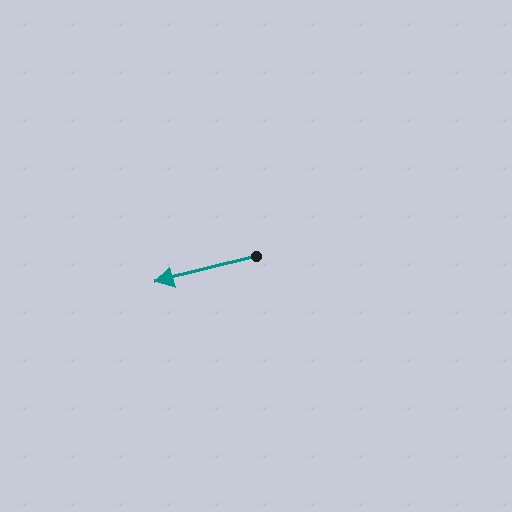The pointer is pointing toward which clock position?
Roughly 9 o'clock.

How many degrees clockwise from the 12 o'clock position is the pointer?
Approximately 256 degrees.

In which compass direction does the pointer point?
West.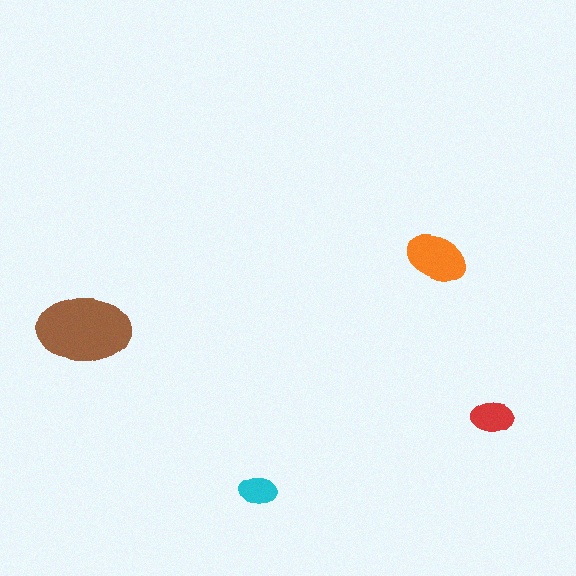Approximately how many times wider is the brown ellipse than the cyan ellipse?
About 2.5 times wider.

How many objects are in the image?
There are 4 objects in the image.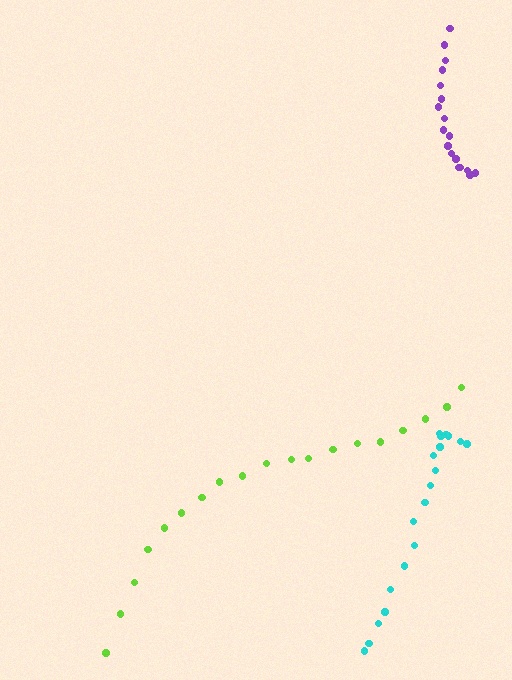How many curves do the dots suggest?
There are 3 distinct paths.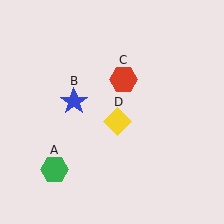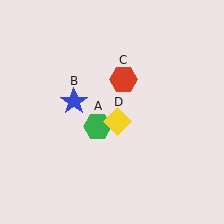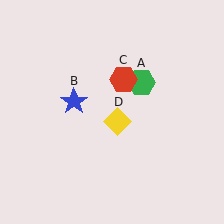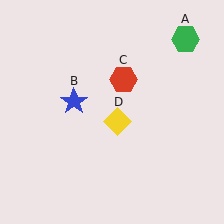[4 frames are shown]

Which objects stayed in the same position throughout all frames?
Blue star (object B) and red hexagon (object C) and yellow diamond (object D) remained stationary.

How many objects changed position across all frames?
1 object changed position: green hexagon (object A).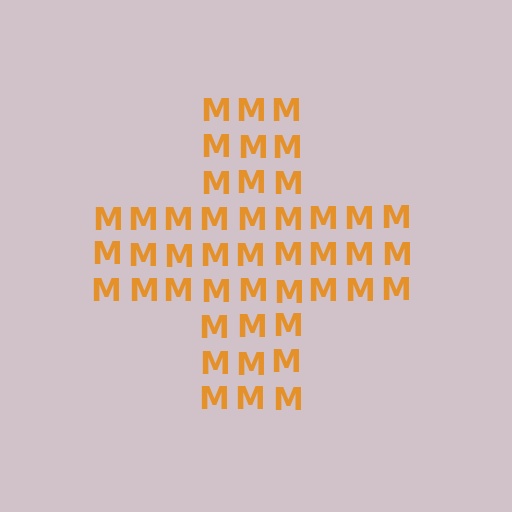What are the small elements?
The small elements are letter M's.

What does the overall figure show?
The overall figure shows a cross.